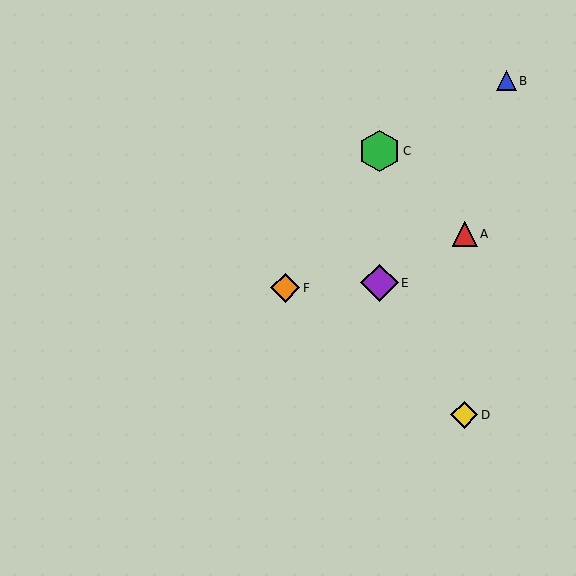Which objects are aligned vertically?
Objects C, E are aligned vertically.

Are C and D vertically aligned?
No, C is at x≈379 and D is at x≈464.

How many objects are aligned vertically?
2 objects (C, E) are aligned vertically.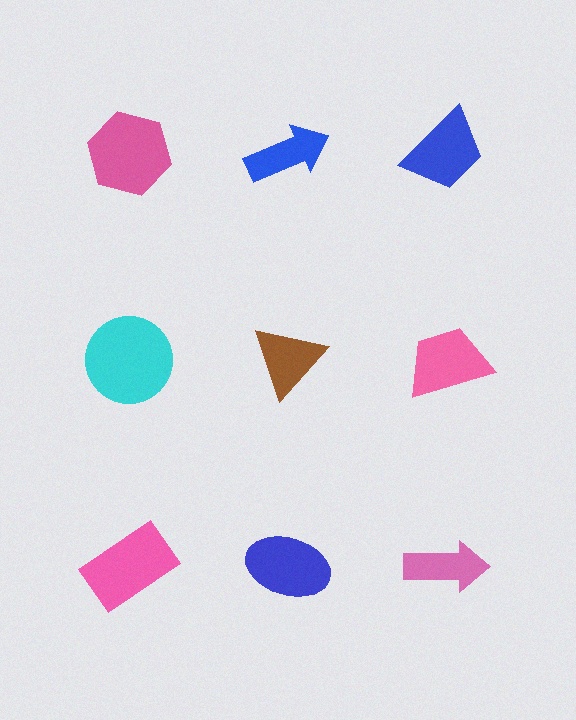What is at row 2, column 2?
A brown triangle.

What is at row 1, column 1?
A pink hexagon.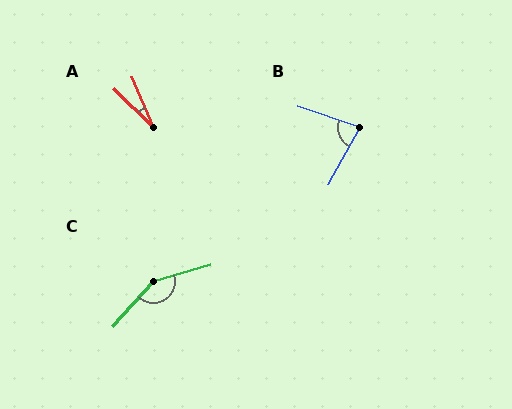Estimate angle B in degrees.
Approximately 80 degrees.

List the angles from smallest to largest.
A (23°), B (80°), C (148°).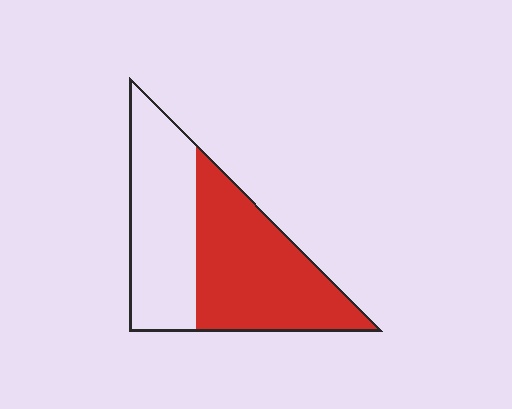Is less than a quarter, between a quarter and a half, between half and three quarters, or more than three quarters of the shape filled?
Between half and three quarters.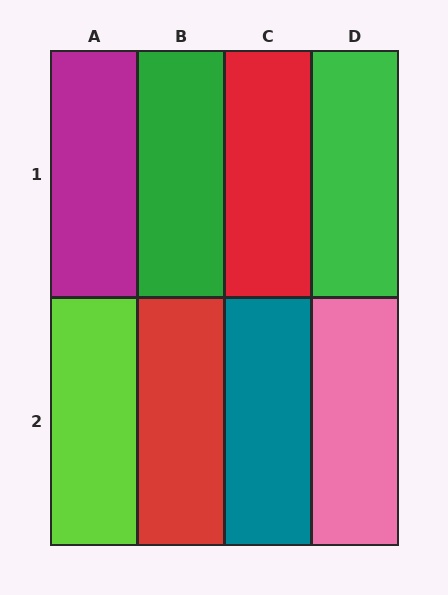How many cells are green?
2 cells are green.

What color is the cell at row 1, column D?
Green.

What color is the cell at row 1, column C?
Red.